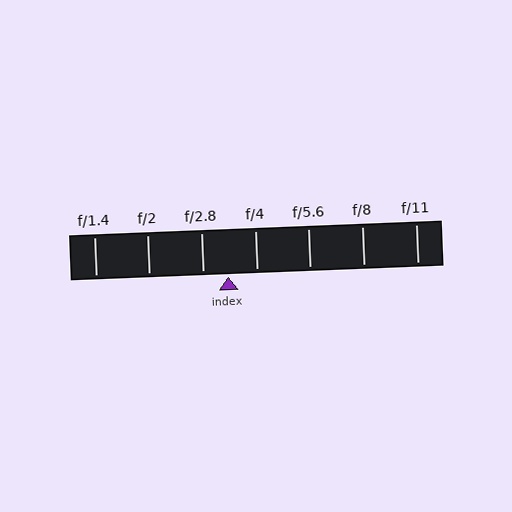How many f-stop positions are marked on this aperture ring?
There are 7 f-stop positions marked.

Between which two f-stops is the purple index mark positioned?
The index mark is between f/2.8 and f/4.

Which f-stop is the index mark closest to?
The index mark is closest to f/2.8.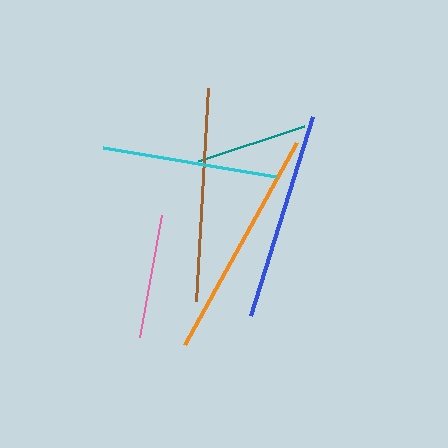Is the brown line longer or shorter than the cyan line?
The brown line is longer than the cyan line.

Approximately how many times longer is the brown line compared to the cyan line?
The brown line is approximately 1.2 times the length of the cyan line.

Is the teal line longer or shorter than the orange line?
The orange line is longer than the teal line.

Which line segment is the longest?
The orange line is the longest at approximately 230 pixels.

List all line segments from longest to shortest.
From longest to shortest: orange, brown, blue, cyan, pink, teal.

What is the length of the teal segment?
The teal segment is approximately 111 pixels long.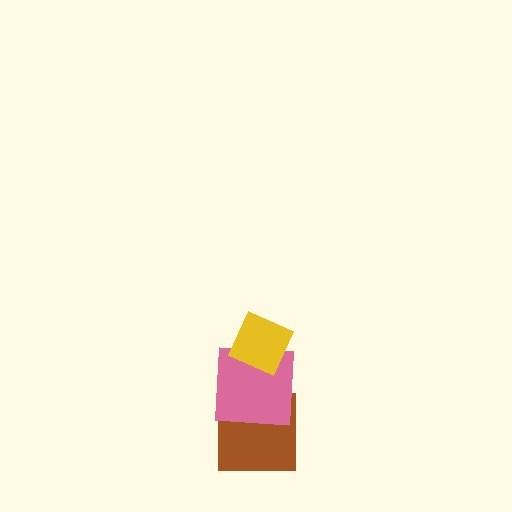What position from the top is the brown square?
The brown square is 3rd from the top.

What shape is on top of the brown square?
The pink square is on top of the brown square.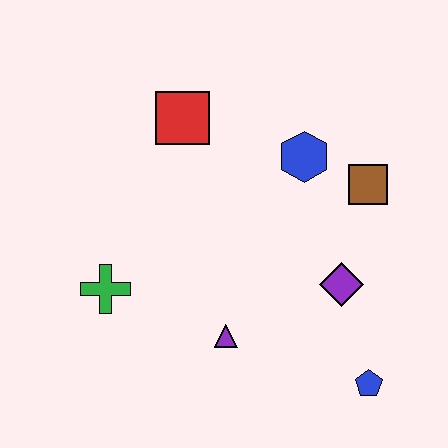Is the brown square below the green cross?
No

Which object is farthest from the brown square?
The green cross is farthest from the brown square.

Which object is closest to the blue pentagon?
The purple diamond is closest to the blue pentagon.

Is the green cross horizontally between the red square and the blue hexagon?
No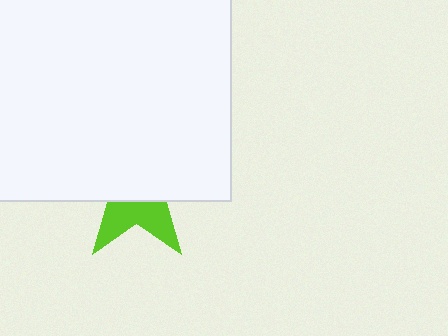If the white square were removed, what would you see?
You would see the complete lime star.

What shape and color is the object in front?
The object in front is a white square.